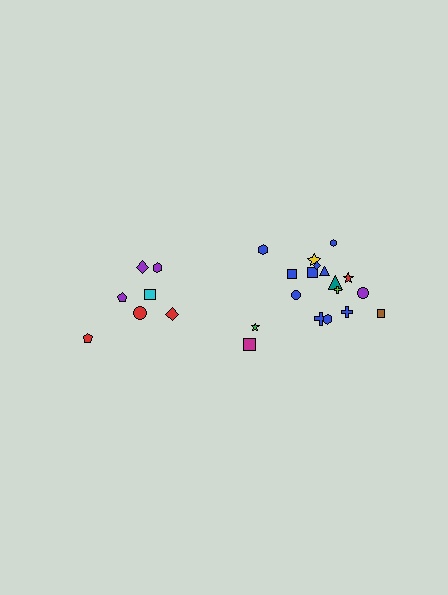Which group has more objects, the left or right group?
The right group.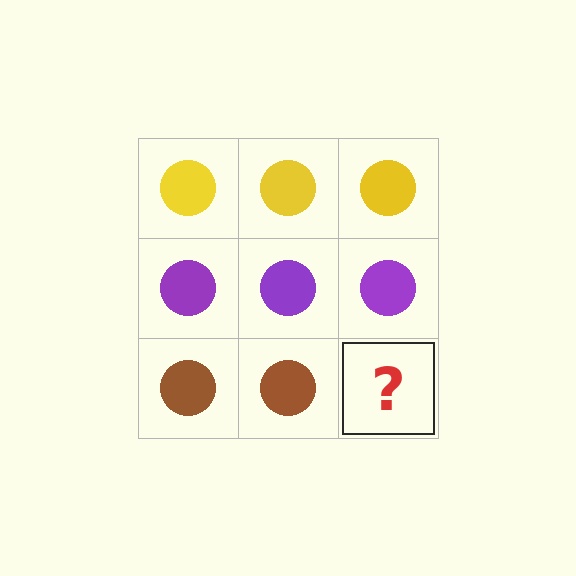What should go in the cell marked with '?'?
The missing cell should contain a brown circle.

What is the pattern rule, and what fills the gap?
The rule is that each row has a consistent color. The gap should be filled with a brown circle.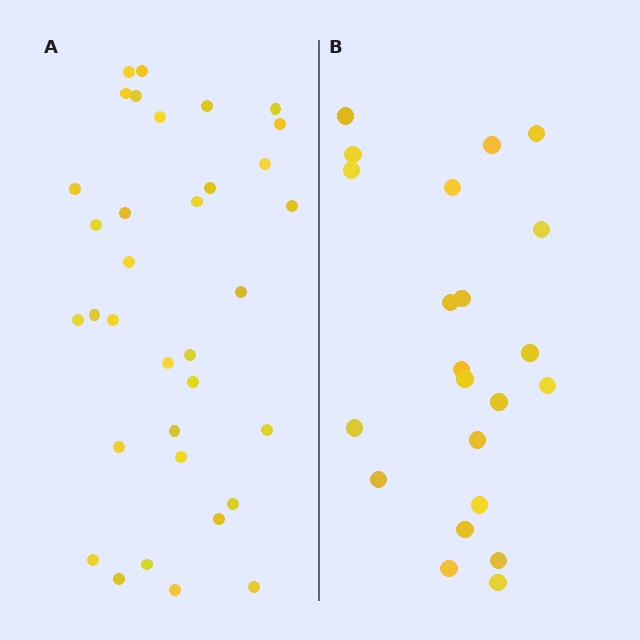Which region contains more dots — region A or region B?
Region A (the left region) has more dots.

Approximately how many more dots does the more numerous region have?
Region A has roughly 12 or so more dots than region B.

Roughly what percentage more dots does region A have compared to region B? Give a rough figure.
About 55% more.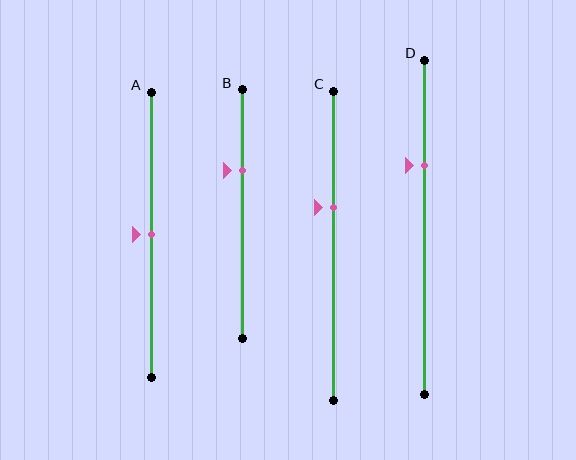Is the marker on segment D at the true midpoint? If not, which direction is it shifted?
No, the marker on segment D is shifted upward by about 19% of the segment length.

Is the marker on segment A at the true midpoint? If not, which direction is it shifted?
Yes, the marker on segment A is at the true midpoint.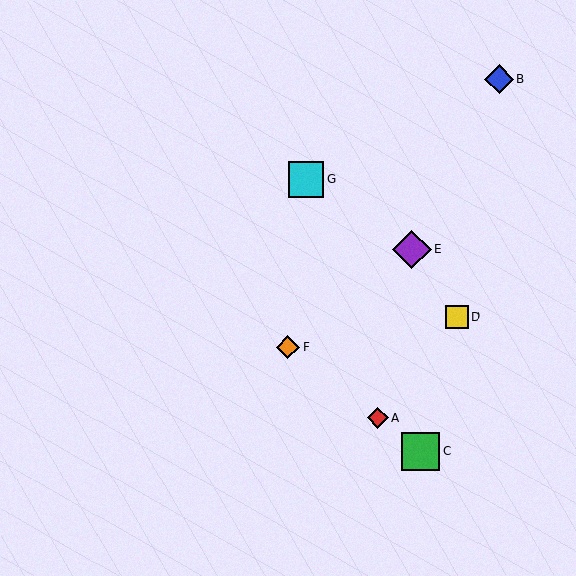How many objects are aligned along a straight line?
3 objects (A, C, F) are aligned along a straight line.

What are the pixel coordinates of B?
Object B is at (499, 80).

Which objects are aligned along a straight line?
Objects A, C, F are aligned along a straight line.